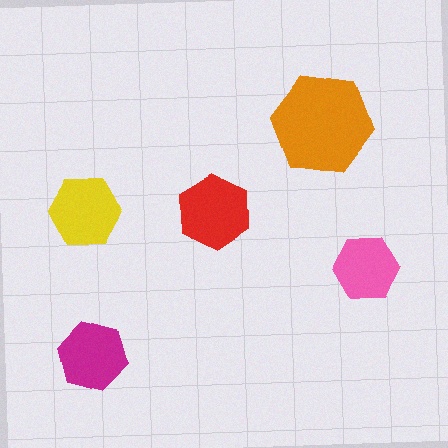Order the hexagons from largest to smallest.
the orange one, the red one, the yellow one, the magenta one, the pink one.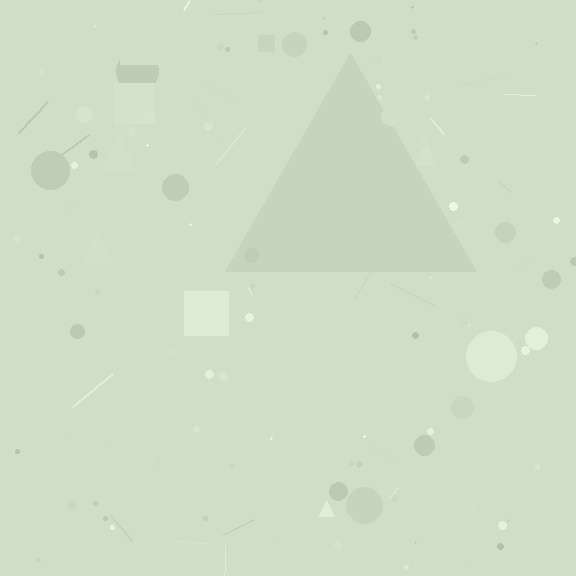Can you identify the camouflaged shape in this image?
The camouflaged shape is a triangle.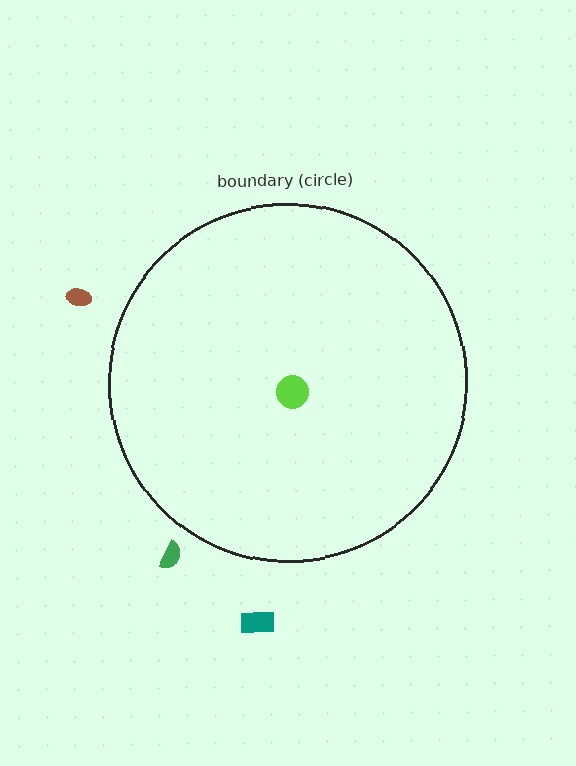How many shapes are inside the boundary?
1 inside, 3 outside.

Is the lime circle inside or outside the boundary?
Inside.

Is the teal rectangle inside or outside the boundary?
Outside.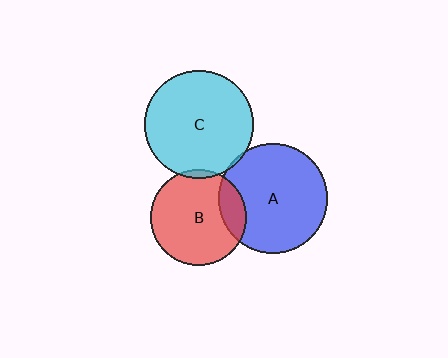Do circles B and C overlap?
Yes.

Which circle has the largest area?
Circle A (blue).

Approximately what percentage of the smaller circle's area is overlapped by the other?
Approximately 5%.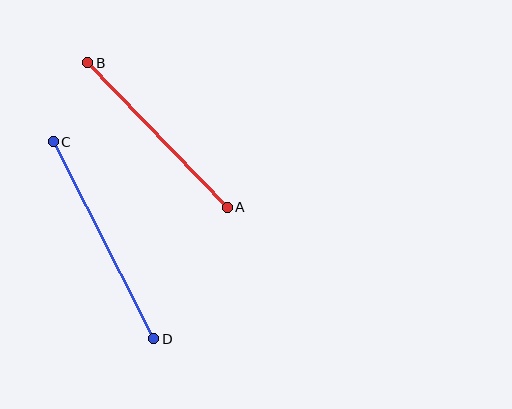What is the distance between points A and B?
The distance is approximately 201 pixels.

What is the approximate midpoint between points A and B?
The midpoint is at approximately (157, 135) pixels.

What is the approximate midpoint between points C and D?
The midpoint is at approximately (103, 240) pixels.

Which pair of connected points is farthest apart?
Points C and D are farthest apart.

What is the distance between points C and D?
The distance is approximately 221 pixels.